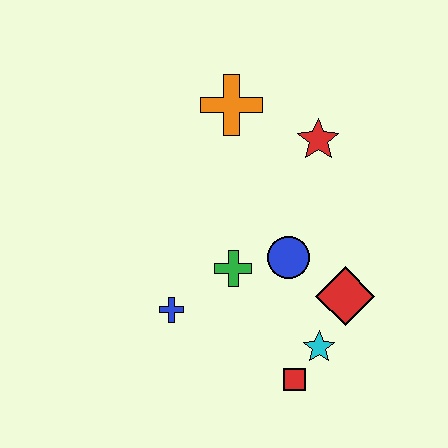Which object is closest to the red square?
The cyan star is closest to the red square.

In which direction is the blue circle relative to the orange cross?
The blue circle is below the orange cross.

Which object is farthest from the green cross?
The orange cross is farthest from the green cross.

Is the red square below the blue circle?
Yes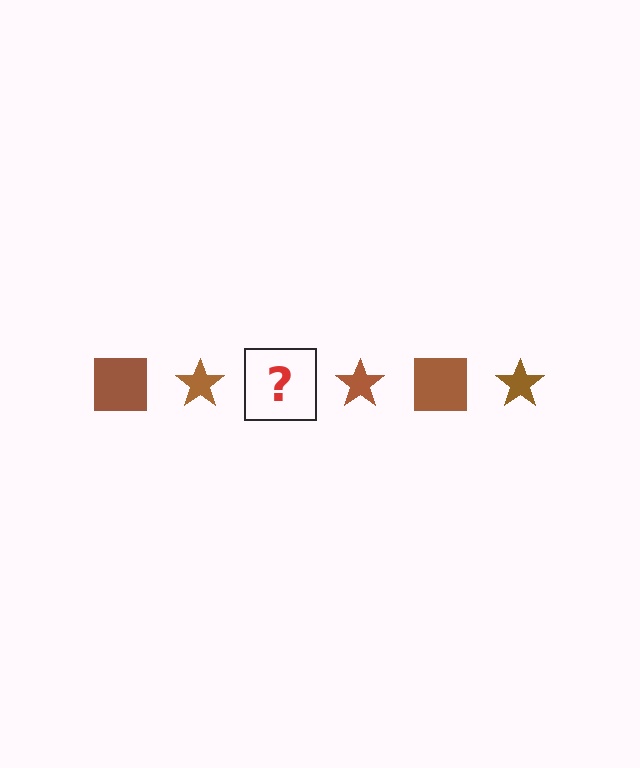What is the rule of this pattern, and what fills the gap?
The rule is that the pattern cycles through square, star shapes in brown. The gap should be filled with a brown square.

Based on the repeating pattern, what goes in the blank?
The blank should be a brown square.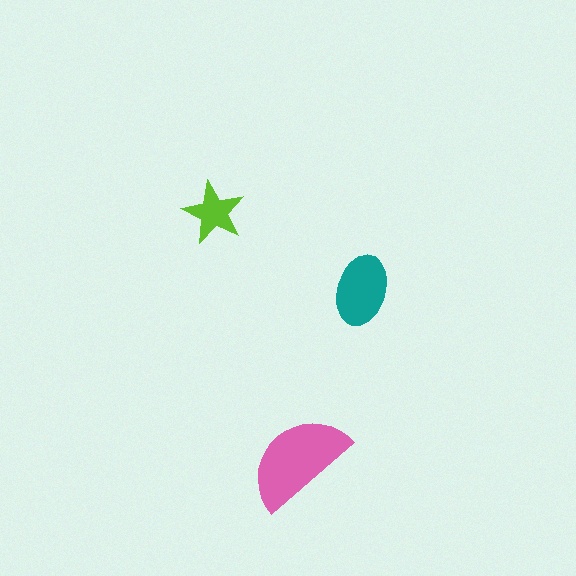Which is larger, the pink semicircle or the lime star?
The pink semicircle.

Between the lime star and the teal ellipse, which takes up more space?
The teal ellipse.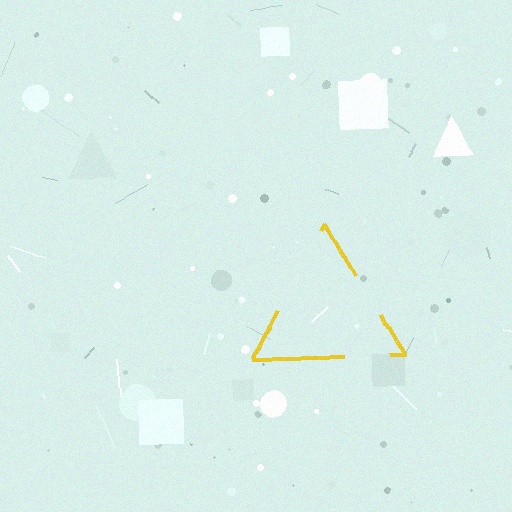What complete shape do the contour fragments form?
The contour fragments form a triangle.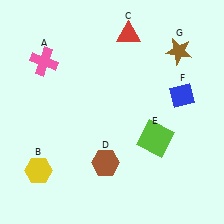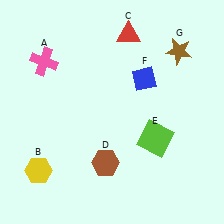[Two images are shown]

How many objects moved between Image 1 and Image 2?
1 object moved between the two images.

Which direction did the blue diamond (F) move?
The blue diamond (F) moved left.